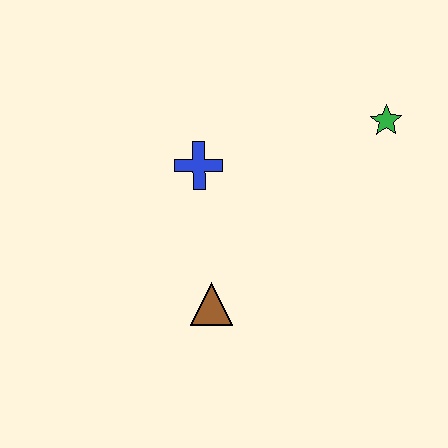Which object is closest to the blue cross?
The brown triangle is closest to the blue cross.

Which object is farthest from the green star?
The brown triangle is farthest from the green star.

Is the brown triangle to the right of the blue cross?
Yes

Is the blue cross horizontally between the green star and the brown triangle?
No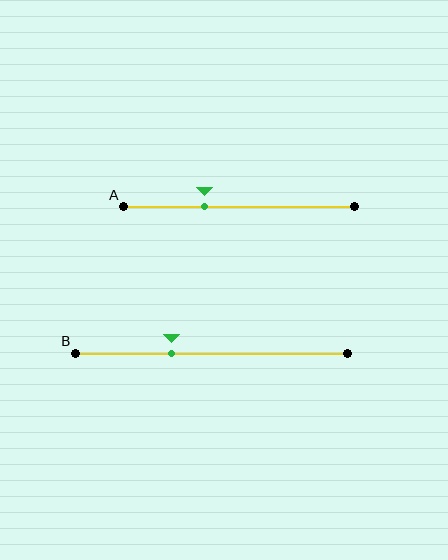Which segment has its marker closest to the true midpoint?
Segment B has its marker closest to the true midpoint.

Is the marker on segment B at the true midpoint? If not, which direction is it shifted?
No, the marker on segment B is shifted to the left by about 15% of the segment length.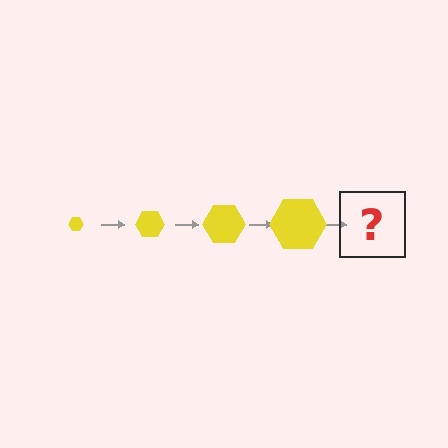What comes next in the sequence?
The next element should be a yellow hexagon, larger than the previous one.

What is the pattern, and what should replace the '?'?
The pattern is that the hexagon gets progressively larger each step. The '?' should be a yellow hexagon, larger than the previous one.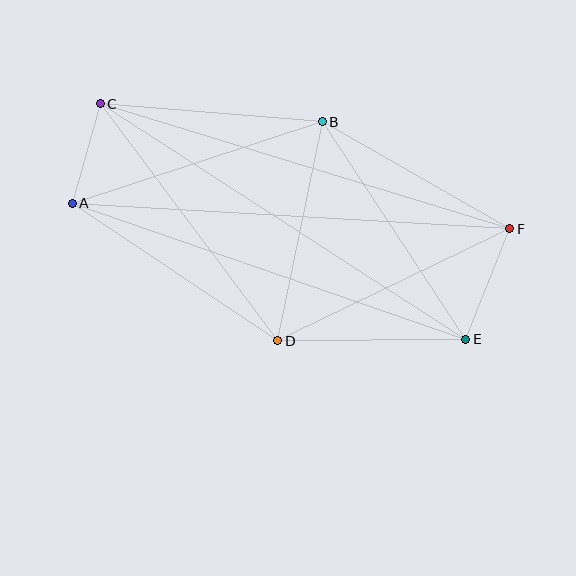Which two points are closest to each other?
Points A and C are closest to each other.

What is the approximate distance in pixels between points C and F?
The distance between C and F is approximately 428 pixels.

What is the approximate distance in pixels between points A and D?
The distance between A and D is approximately 247 pixels.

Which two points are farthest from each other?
Points A and F are farthest from each other.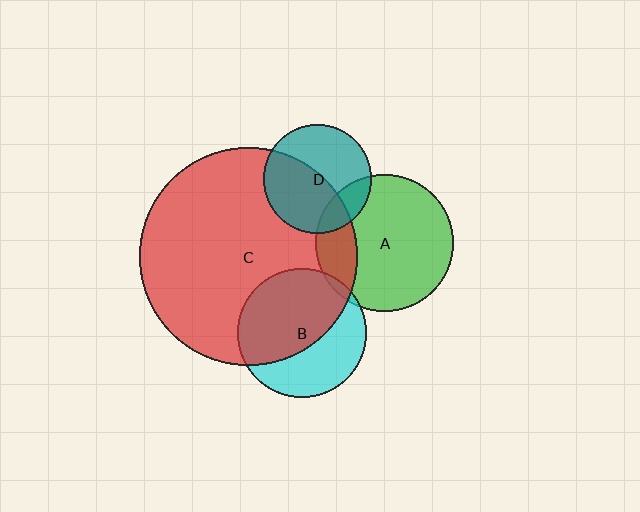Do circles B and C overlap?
Yes.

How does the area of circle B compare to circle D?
Approximately 1.4 times.